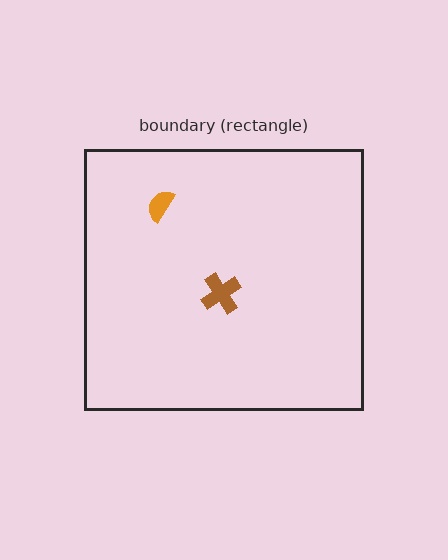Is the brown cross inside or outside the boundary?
Inside.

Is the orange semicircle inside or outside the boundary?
Inside.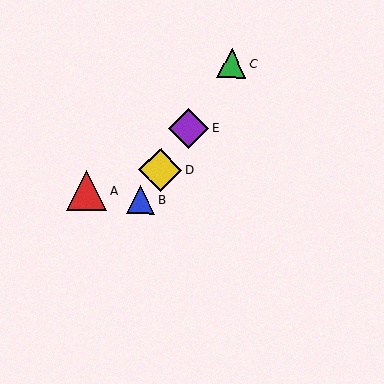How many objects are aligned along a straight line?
4 objects (B, C, D, E) are aligned along a straight line.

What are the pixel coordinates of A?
Object A is at (87, 190).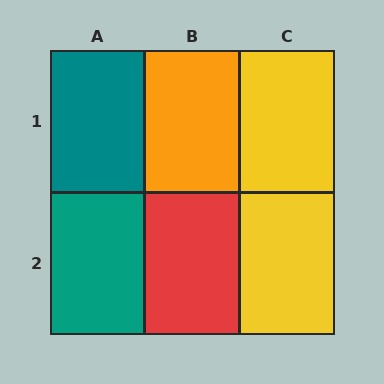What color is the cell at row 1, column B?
Orange.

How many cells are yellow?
2 cells are yellow.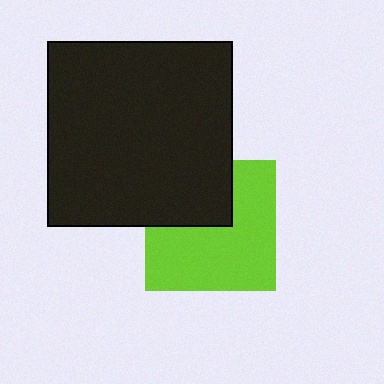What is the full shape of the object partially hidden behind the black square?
The partially hidden object is a lime square.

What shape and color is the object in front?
The object in front is a black square.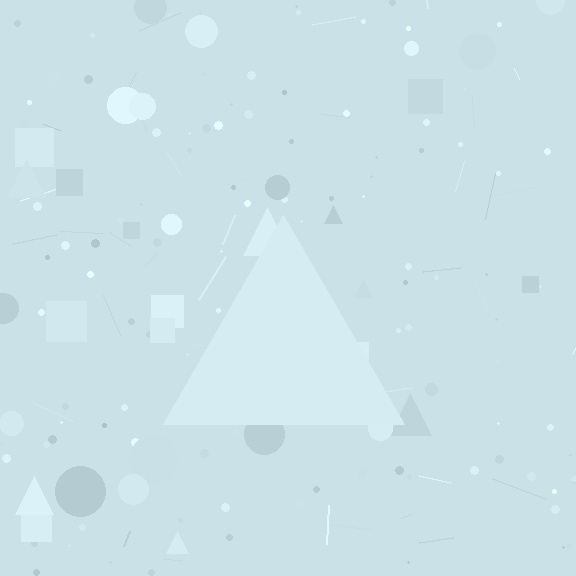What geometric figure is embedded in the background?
A triangle is embedded in the background.